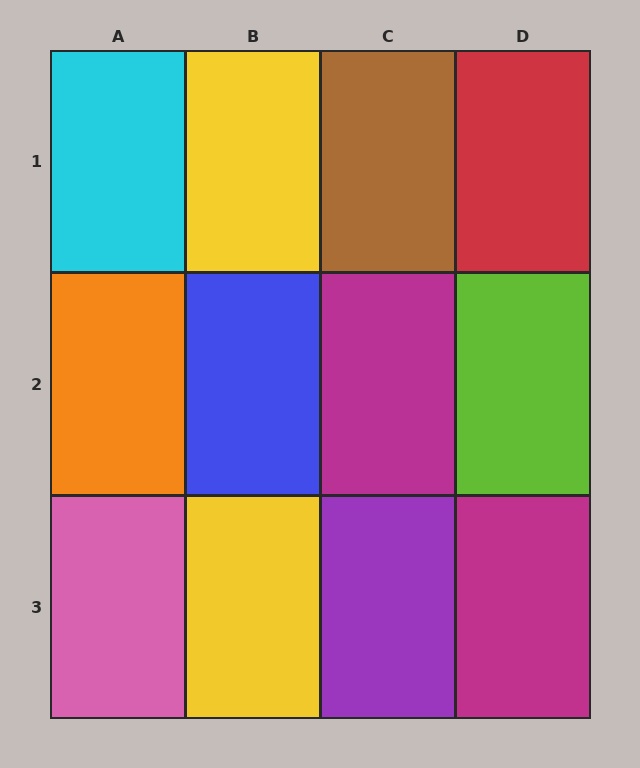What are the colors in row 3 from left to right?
Pink, yellow, purple, magenta.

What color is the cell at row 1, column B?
Yellow.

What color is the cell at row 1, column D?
Red.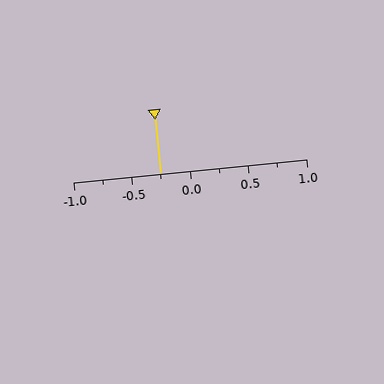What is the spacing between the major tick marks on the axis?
The major ticks are spaced 0.5 apart.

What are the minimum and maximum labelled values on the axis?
The axis runs from -1.0 to 1.0.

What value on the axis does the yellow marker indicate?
The marker indicates approximately -0.25.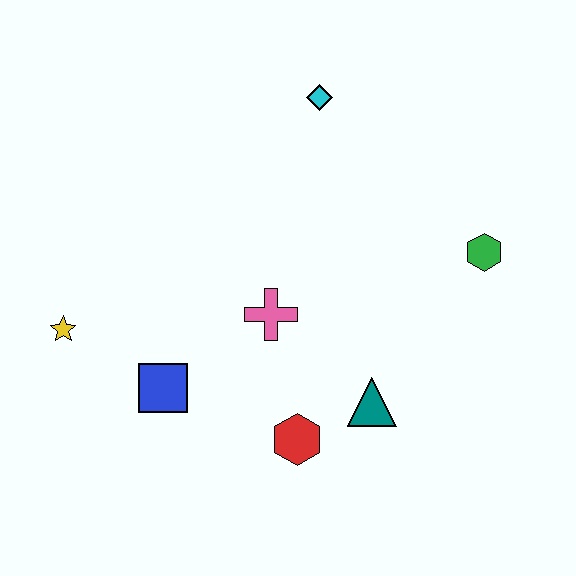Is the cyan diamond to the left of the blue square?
No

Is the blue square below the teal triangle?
No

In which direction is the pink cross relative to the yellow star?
The pink cross is to the right of the yellow star.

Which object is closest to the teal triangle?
The red hexagon is closest to the teal triangle.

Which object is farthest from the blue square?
The green hexagon is farthest from the blue square.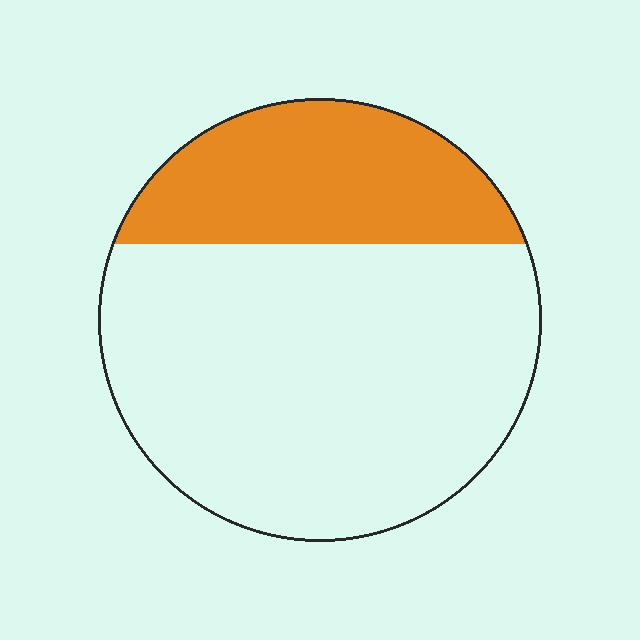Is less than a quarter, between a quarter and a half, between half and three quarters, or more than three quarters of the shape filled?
Between a quarter and a half.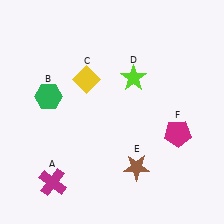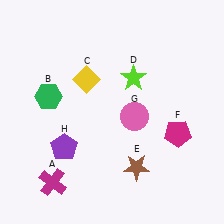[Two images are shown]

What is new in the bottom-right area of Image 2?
A pink circle (G) was added in the bottom-right area of Image 2.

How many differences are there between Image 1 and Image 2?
There are 2 differences between the two images.